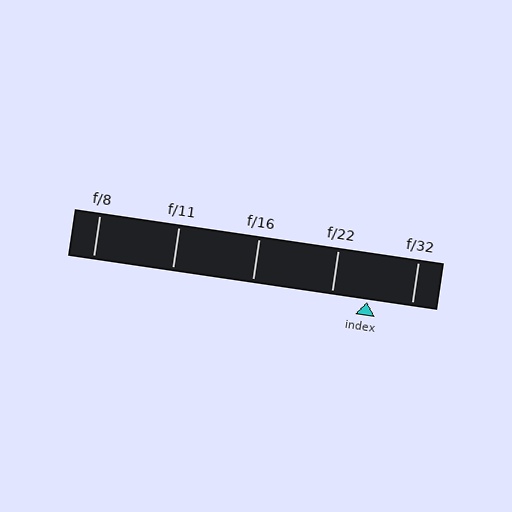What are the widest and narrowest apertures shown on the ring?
The widest aperture shown is f/8 and the narrowest is f/32.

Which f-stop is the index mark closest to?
The index mark is closest to f/22.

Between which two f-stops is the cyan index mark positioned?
The index mark is between f/22 and f/32.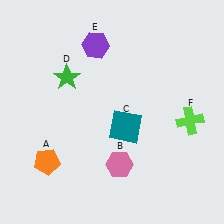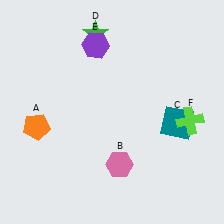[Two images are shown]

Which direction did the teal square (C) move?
The teal square (C) moved right.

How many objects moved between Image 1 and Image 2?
3 objects moved between the two images.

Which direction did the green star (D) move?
The green star (D) moved up.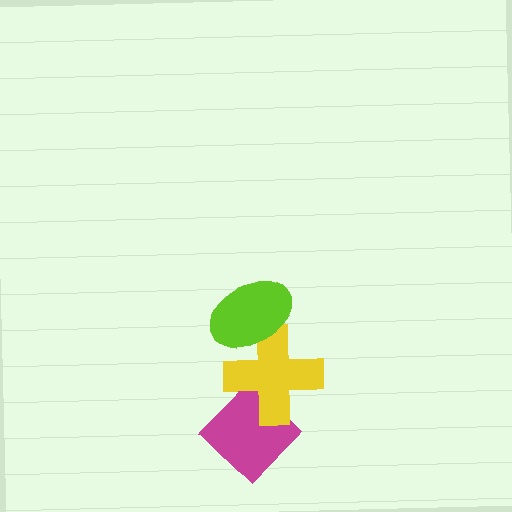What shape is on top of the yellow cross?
The lime ellipse is on top of the yellow cross.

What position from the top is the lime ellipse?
The lime ellipse is 1st from the top.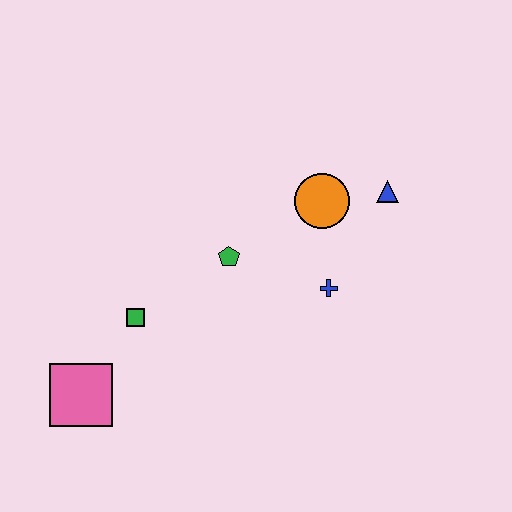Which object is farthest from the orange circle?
The pink square is farthest from the orange circle.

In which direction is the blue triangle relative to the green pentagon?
The blue triangle is to the right of the green pentagon.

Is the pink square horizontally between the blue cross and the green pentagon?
No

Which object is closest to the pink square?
The green square is closest to the pink square.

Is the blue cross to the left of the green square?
No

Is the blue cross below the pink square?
No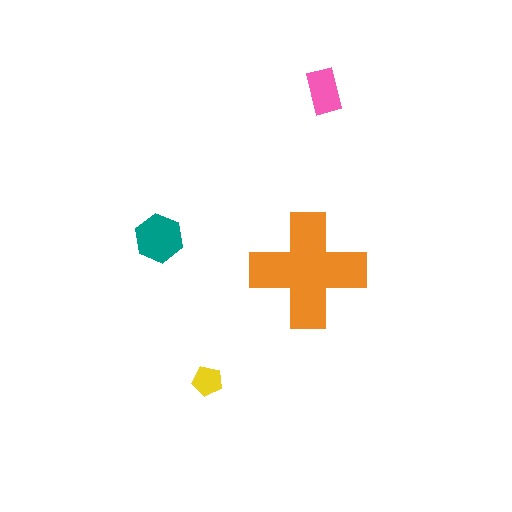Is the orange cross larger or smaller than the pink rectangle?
Larger.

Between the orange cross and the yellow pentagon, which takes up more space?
The orange cross.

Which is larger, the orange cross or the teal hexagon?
The orange cross.